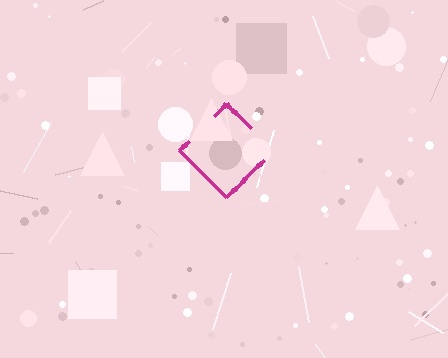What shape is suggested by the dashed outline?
The dashed outline suggests a diamond.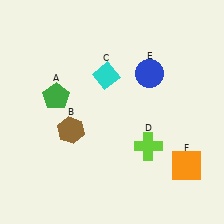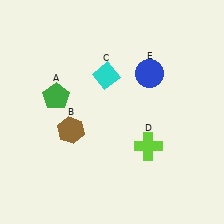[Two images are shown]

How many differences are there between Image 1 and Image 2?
There is 1 difference between the two images.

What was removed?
The orange square (F) was removed in Image 2.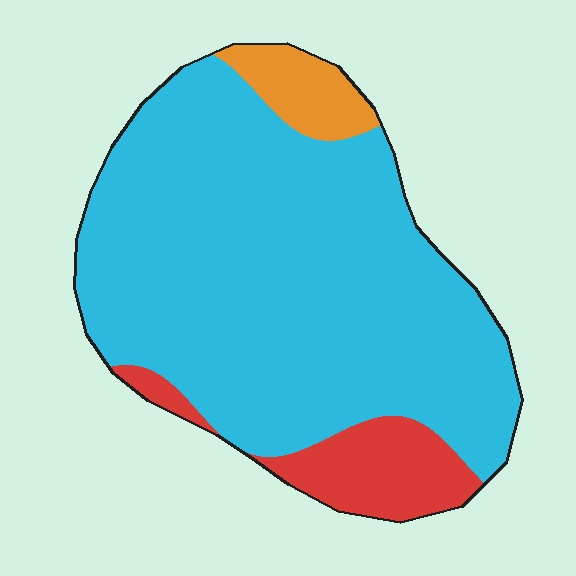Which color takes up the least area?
Orange, at roughly 5%.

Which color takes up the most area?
Cyan, at roughly 80%.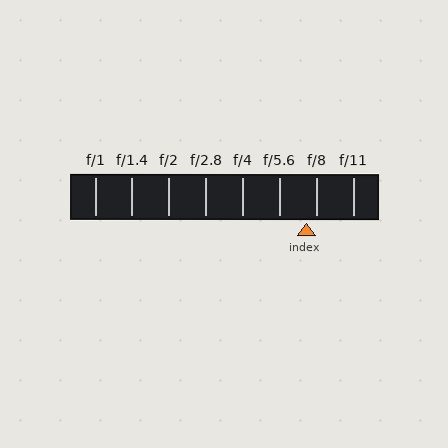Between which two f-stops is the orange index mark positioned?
The index mark is between f/5.6 and f/8.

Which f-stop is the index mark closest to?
The index mark is closest to f/8.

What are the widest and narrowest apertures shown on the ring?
The widest aperture shown is f/1 and the narrowest is f/11.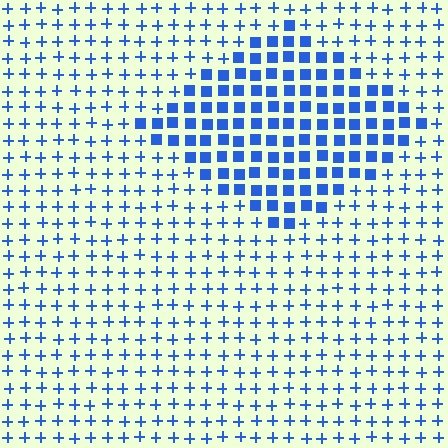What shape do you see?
I see a diamond.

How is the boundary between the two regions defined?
The boundary is defined by a change in element shape: squares inside vs. plus signs outside. All elements share the same color and spacing.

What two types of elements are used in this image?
The image uses squares inside the diamond region and plus signs outside it.